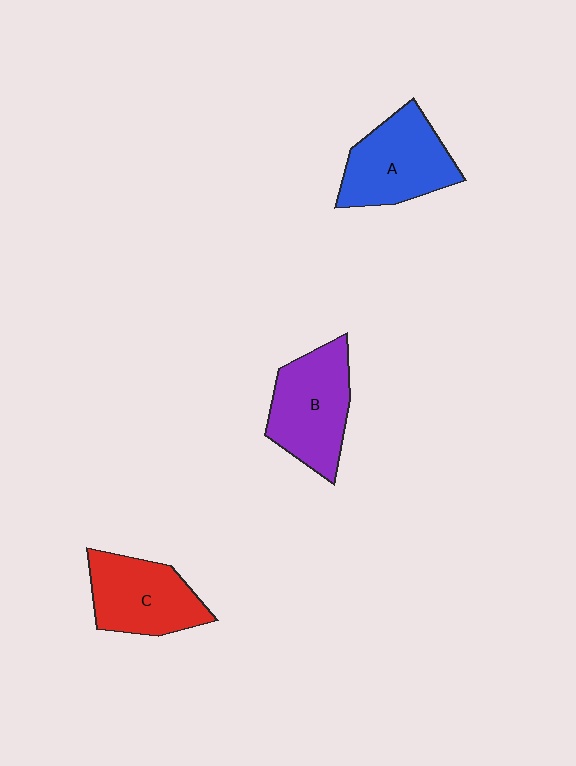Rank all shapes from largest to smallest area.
From largest to smallest: B (purple), A (blue), C (red).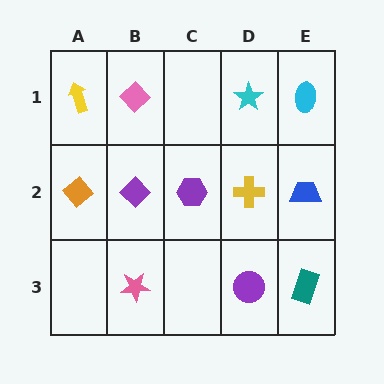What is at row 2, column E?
A blue trapezoid.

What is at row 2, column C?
A purple hexagon.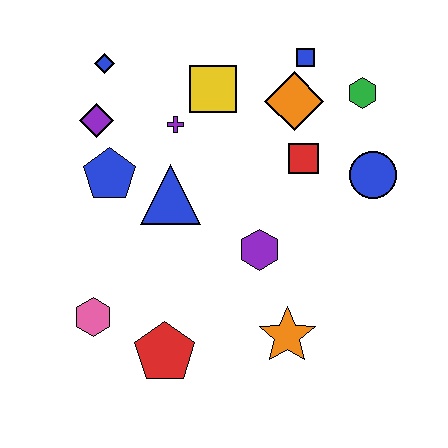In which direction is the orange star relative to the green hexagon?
The orange star is below the green hexagon.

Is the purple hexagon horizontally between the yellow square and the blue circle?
Yes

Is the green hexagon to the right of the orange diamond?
Yes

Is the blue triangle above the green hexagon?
No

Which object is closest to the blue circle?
The red square is closest to the blue circle.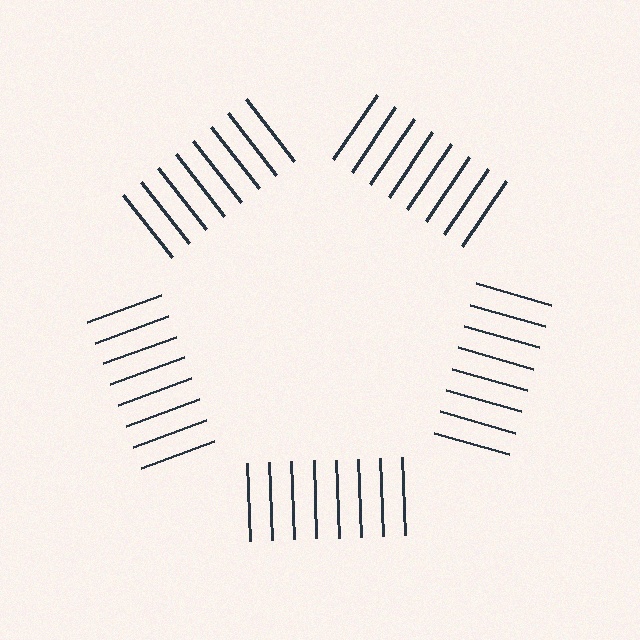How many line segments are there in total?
40 — 8 along each of the 5 edges.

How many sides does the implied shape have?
5 sides — the line-ends trace a pentagon.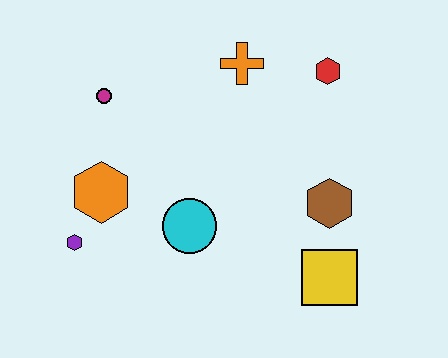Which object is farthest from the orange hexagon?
The red hexagon is farthest from the orange hexagon.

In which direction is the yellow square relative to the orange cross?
The yellow square is below the orange cross.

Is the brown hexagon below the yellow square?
No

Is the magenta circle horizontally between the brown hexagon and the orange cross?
No